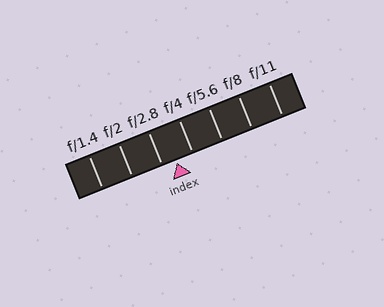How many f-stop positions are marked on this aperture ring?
There are 7 f-stop positions marked.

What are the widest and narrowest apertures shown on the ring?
The widest aperture shown is f/1.4 and the narrowest is f/11.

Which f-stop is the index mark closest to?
The index mark is closest to f/2.8.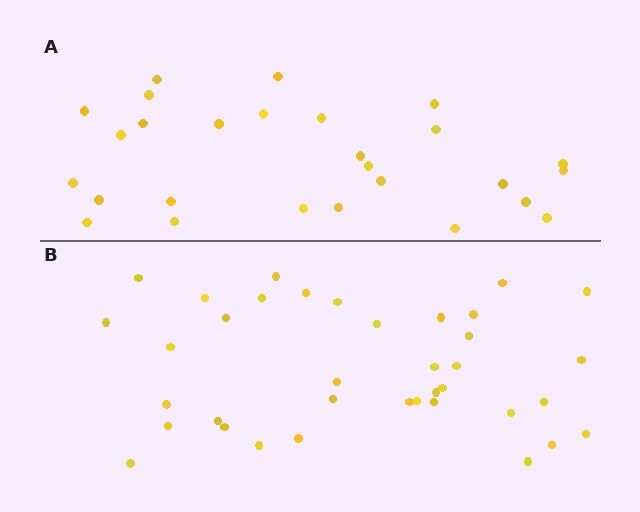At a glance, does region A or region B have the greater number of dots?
Region B (the bottom region) has more dots.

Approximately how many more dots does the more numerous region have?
Region B has roughly 10 or so more dots than region A.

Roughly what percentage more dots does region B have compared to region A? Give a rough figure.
About 35% more.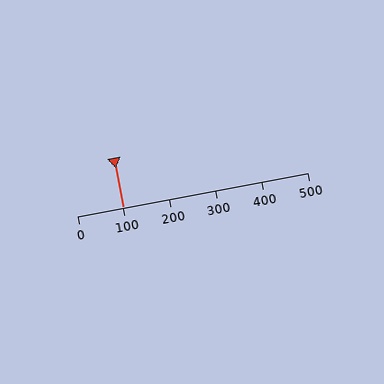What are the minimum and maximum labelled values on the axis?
The axis runs from 0 to 500.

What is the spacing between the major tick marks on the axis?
The major ticks are spaced 100 apart.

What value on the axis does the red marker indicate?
The marker indicates approximately 100.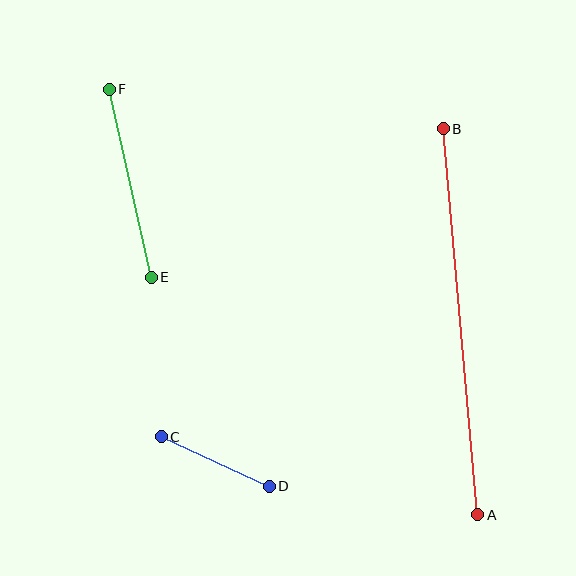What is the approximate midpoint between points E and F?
The midpoint is at approximately (130, 183) pixels.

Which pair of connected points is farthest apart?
Points A and B are farthest apart.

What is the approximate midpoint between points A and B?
The midpoint is at approximately (460, 322) pixels.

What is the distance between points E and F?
The distance is approximately 192 pixels.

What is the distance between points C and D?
The distance is approximately 119 pixels.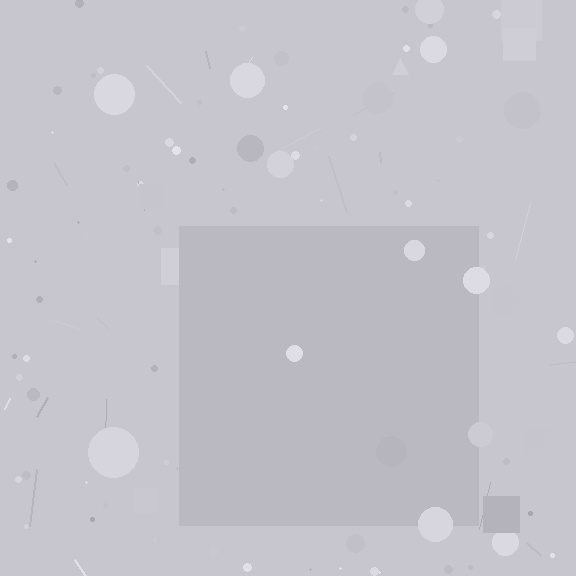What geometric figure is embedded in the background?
A square is embedded in the background.